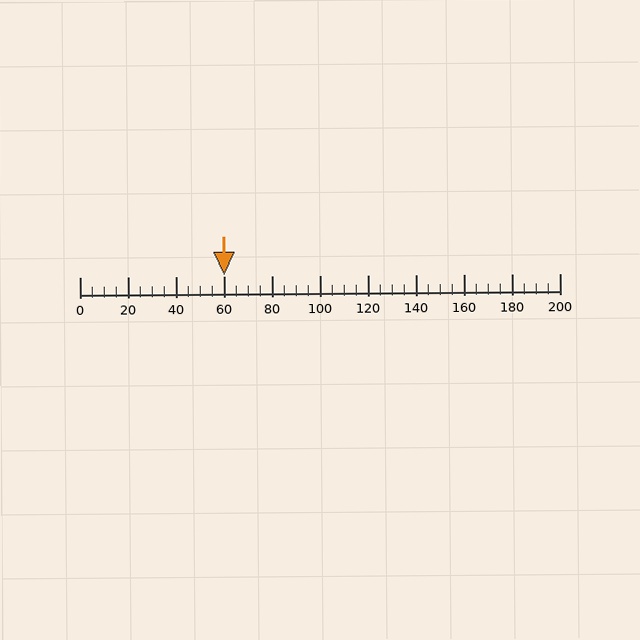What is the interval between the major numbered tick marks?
The major tick marks are spaced 20 units apart.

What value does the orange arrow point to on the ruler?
The orange arrow points to approximately 60.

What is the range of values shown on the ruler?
The ruler shows values from 0 to 200.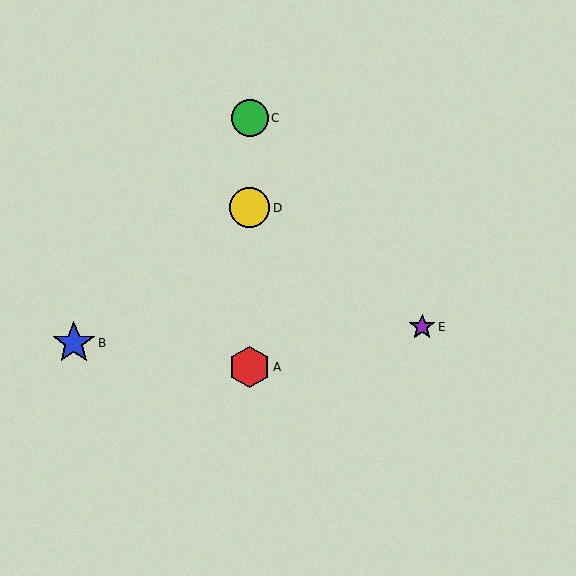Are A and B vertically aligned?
No, A is at x≈250 and B is at x≈74.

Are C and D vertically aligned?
Yes, both are at x≈250.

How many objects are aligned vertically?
3 objects (A, C, D) are aligned vertically.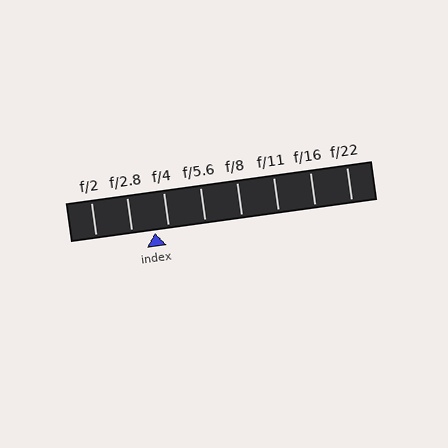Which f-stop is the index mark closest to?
The index mark is closest to f/4.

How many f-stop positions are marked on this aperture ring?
There are 8 f-stop positions marked.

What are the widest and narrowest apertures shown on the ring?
The widest aperture shown is f/2 and the narrowest is f/22.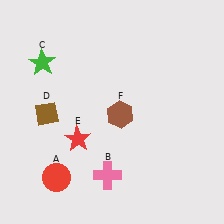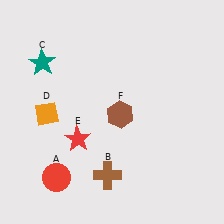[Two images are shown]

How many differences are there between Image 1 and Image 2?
There are 3 differences between the two images.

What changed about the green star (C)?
In Image 1, C is green. In Image 2, it changed to teal.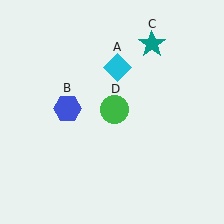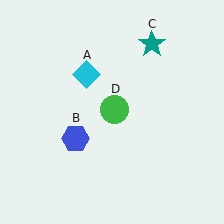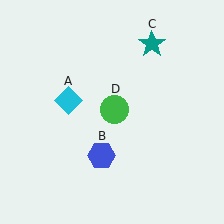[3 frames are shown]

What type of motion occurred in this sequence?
The cyan diamond (object A), blue hexagon (object B) rotated counterclockwise around the center of the scene.